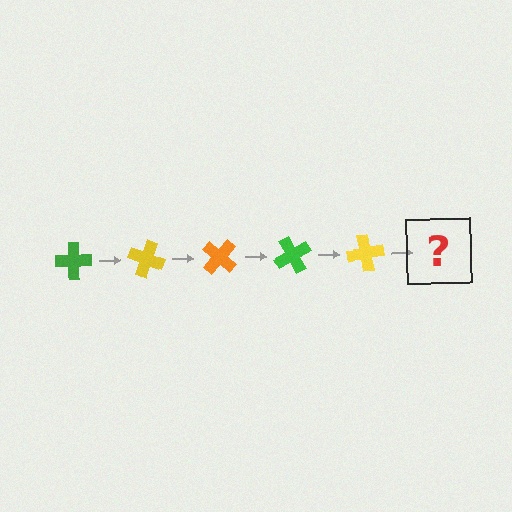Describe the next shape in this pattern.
It should be an orange cross, rotated 100 degrees from the start.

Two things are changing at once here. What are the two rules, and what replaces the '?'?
The two rules are that it rotates 20 degrees each step and the color cycles through green, yellow, and orange. The '?' should be an orange cross, rotated 100 degrees from the start.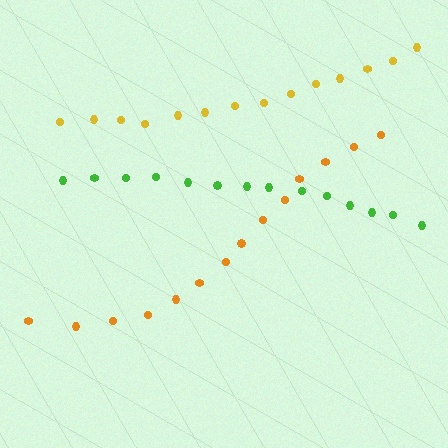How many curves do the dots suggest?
There are 3 distinct paths.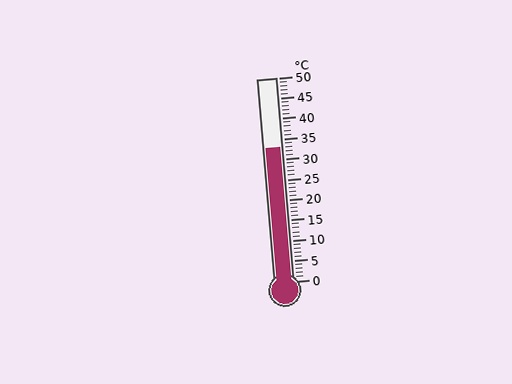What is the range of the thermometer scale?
The thermometer scale ranges from 0°C to 50°C.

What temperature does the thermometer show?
The thermometer shows approximately 33°C.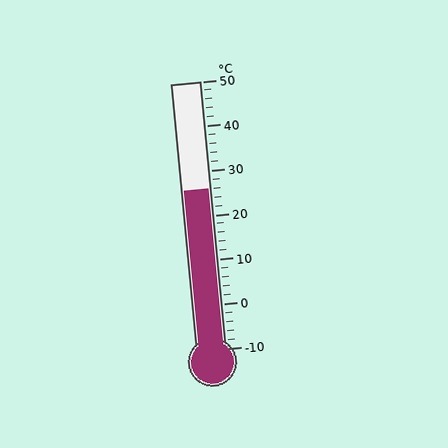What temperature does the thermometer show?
The thermometer shows approximately 26°C.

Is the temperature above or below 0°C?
The temperature is above 0°C.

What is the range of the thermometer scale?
The thermometer scale ranges from -10°C to 50°C.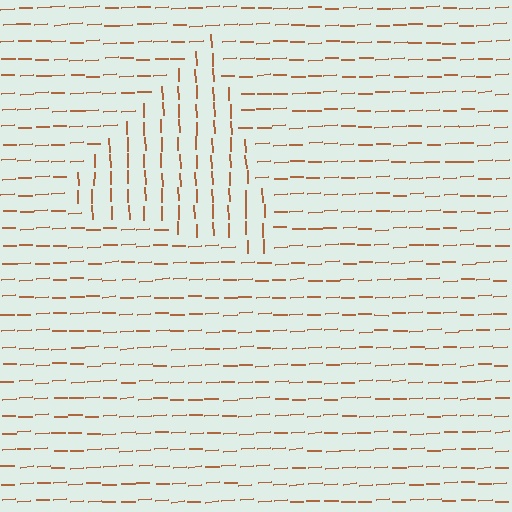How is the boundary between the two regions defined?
The boundary is defined purely by a change in line orientation (approximately 89 degrees difference). All lines are the same color and thickness.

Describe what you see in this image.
The image is filled with small brown line segments. A triangle region in the image has lines oriented differently from the surrounding lines, creating a visible texture boundary.